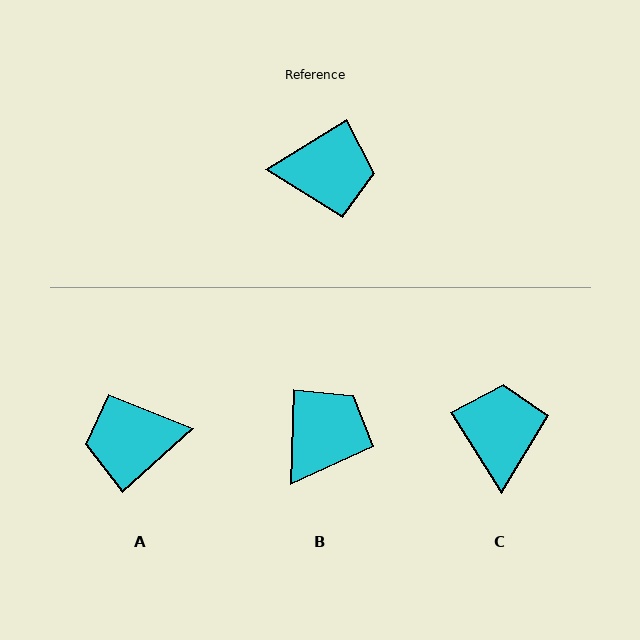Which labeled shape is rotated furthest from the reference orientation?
A, about 170 degrees away.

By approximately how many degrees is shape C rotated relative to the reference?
Approximately 91 degrees counter-clockwise.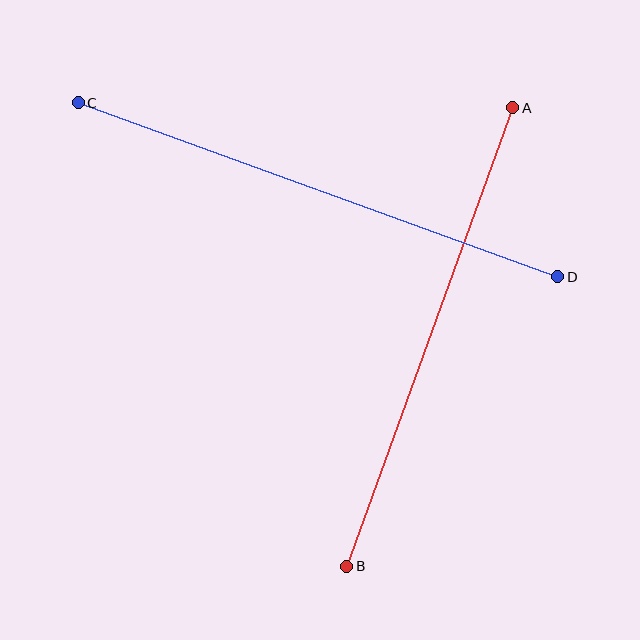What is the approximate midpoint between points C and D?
The midpoint is at approximately (318, 190) pixels.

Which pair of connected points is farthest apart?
Points C and D are farthest apart.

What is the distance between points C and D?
The distance is approximately 510 pixels.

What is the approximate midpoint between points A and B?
The midpoint is at approximately (430, 337) pixels.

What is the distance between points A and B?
The distance is approximately 488 pixels.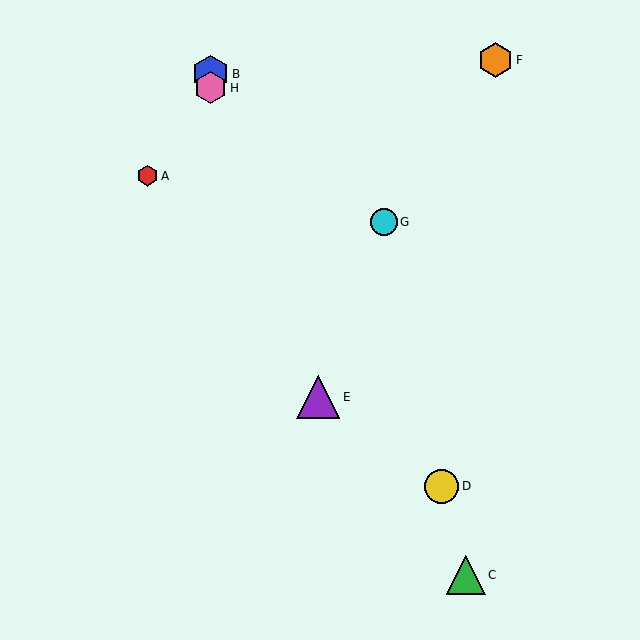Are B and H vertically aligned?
Yes, both are at x≈210.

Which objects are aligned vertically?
Objects B, H are aligned vertically.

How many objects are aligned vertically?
2 objects (B, H) are aligned vertically.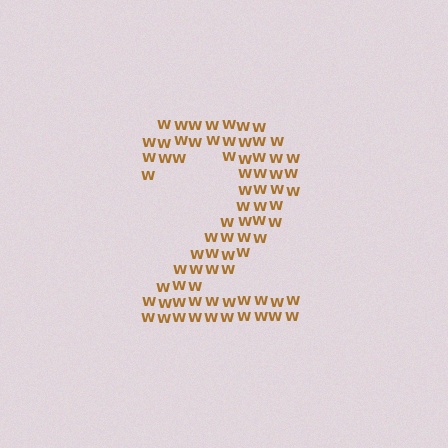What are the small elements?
The small elements are letter W's.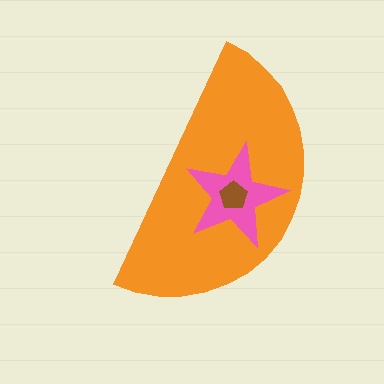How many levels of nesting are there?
3.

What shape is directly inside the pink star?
The brown pentagon.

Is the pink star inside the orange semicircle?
Yes.